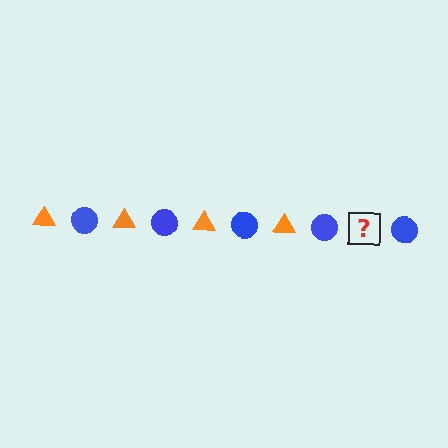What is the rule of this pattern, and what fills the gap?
The rule is that the pattern alternates between orange triangle and blue circle. The gap should be filled with an orange triangle.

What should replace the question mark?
The question mark should be replaced with an orange triangle.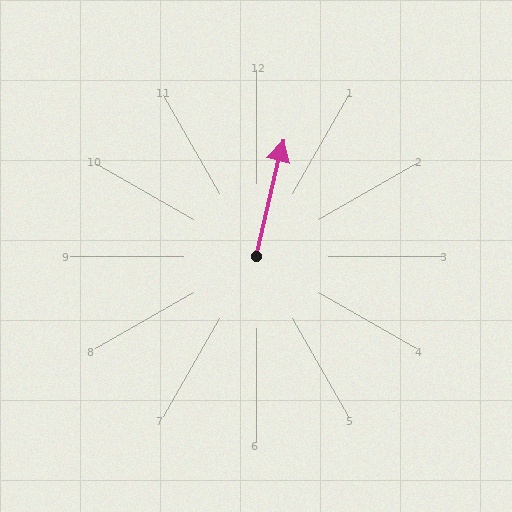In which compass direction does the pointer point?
North.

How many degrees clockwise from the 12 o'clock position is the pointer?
Approximately 13 degrees.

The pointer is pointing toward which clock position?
Roughly 12 o'clock.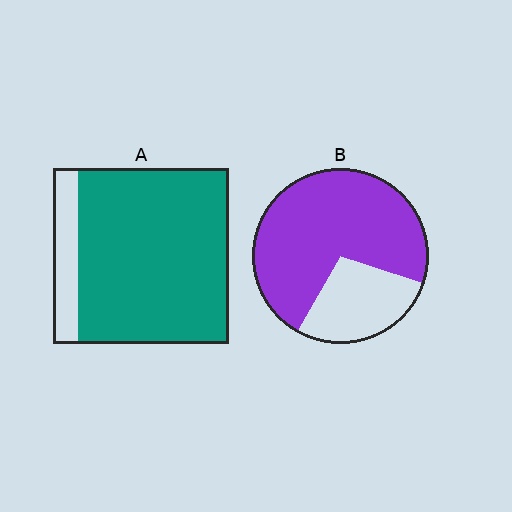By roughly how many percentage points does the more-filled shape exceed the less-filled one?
By roughly 15 percentage points (A over B).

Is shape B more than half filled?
Yes.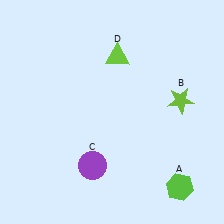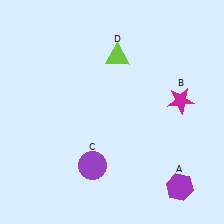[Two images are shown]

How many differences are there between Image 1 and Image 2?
There are 2 differences between the two images.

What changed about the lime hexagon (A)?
In Image 1, A is lime. In Image 2, it changed to purple.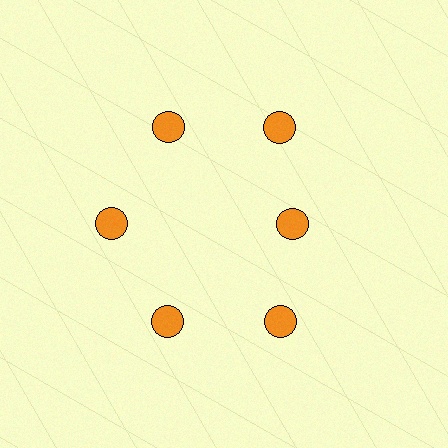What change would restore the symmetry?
The symmetry would be restored by moving it outward, back onto the ring so that all 6 circles sit at equal angles and equal distance from the center.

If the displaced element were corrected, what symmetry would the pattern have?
It would have 6-fold rotational symmetry — the pattern would map onto itself every 60 degrees.